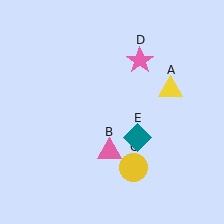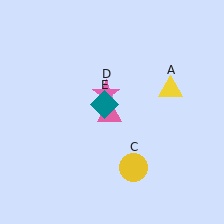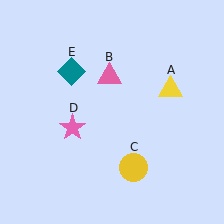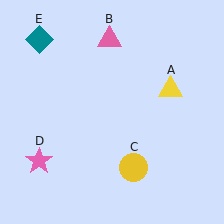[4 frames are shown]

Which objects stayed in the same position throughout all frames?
Yellow triangle (object A) and yellow circle (object C) remained stationary.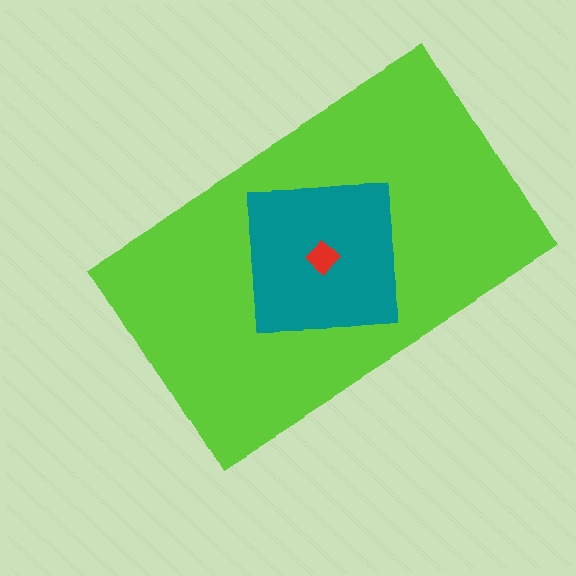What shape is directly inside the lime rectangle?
The teal square.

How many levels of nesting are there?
3.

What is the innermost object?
The red diamond.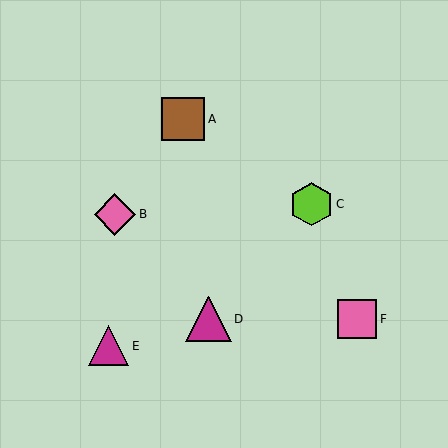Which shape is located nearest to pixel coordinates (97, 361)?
The magenta triangle (labeled E) at (109, 346) is nearest to that location.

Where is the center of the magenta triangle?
The center of the magenta triangle is at (109, 346).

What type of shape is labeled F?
Shape F is a pink square.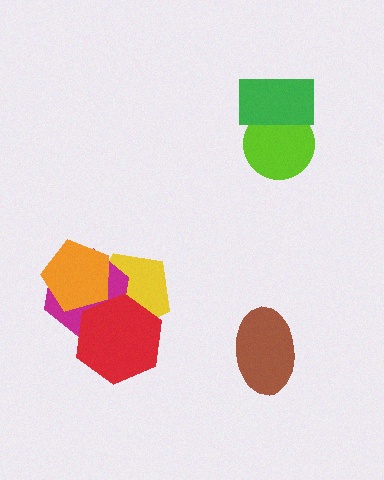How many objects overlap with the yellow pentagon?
3 objects overlap with the yellow pentagon.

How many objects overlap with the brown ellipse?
0 objects overlap with the brown ellipse.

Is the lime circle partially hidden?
Yes, it is partially covered by another shape.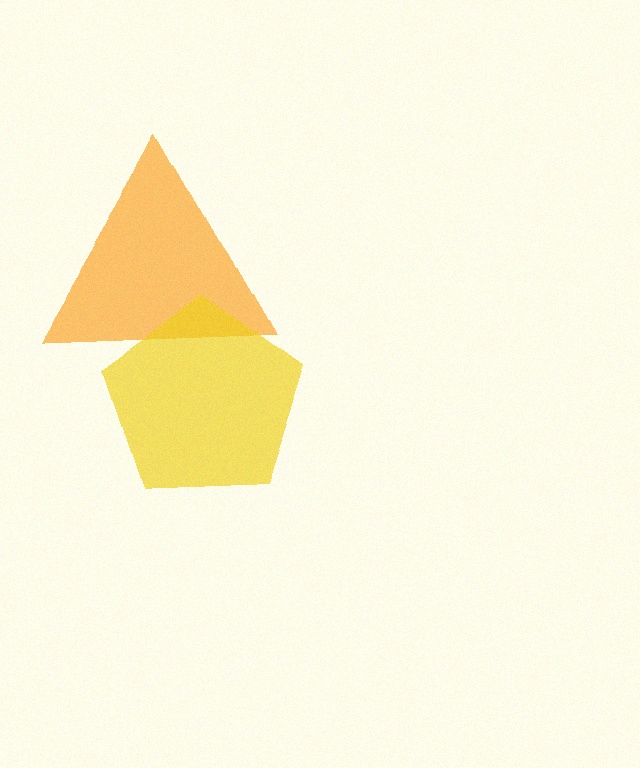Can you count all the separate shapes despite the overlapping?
Yes, there are 2 separate shapes.